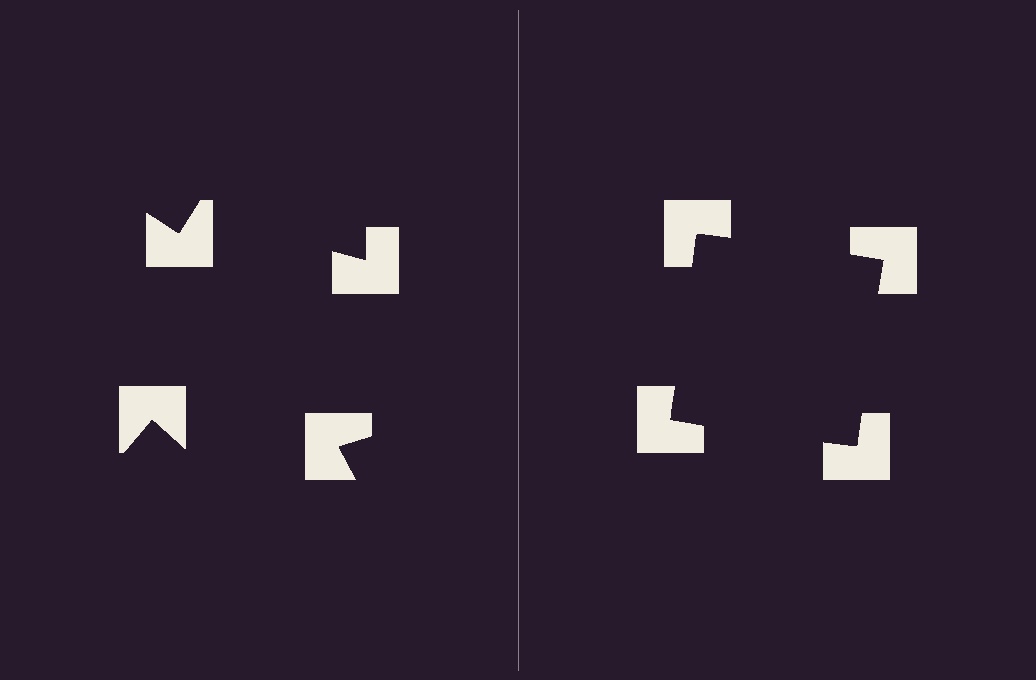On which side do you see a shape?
An illusory square appears on the right side. On the left side the wedge cuts are rotated, so no coherent shape forms.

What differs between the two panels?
The notched squares are positioned identically on both sides; only the wedge orientations differ. On the right they align to a square; on the left they are misaligned.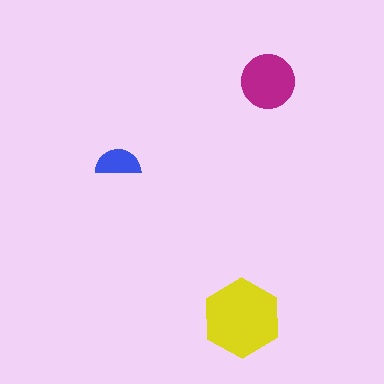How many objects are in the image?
There are 3 objects in the image.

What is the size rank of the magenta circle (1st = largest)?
2nd.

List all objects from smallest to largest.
The blue semicircle, the magenta circle, the yellow hexagon.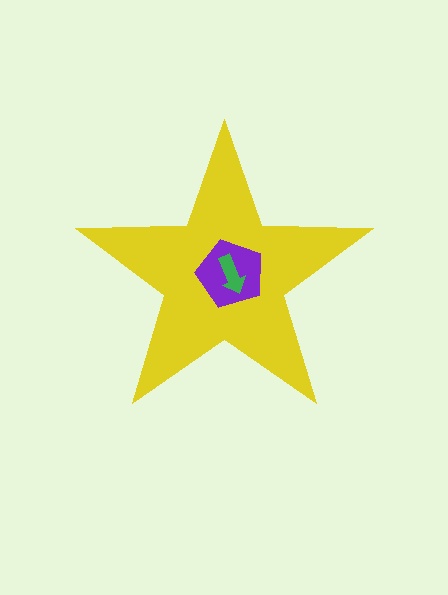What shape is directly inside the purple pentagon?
The green arrow.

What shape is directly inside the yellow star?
The purple pentagon.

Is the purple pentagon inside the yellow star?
Yes.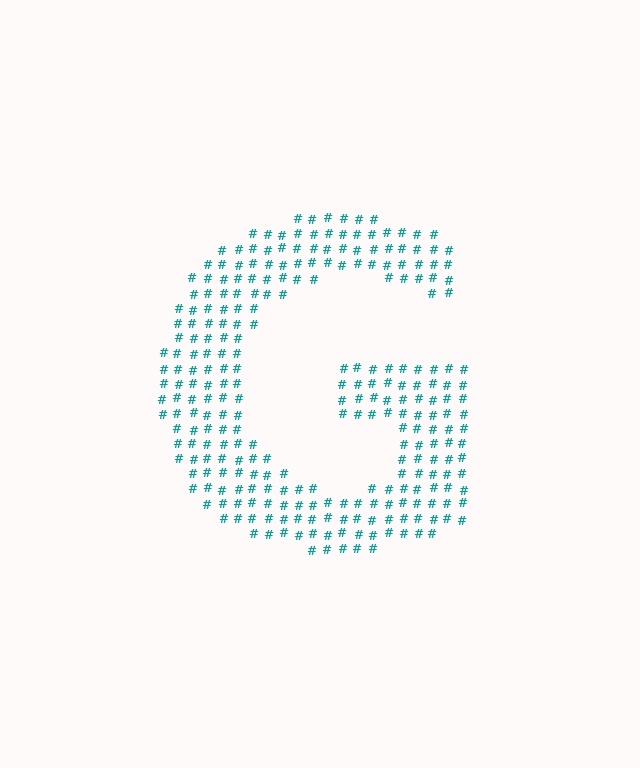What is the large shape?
The large shape is the letter G.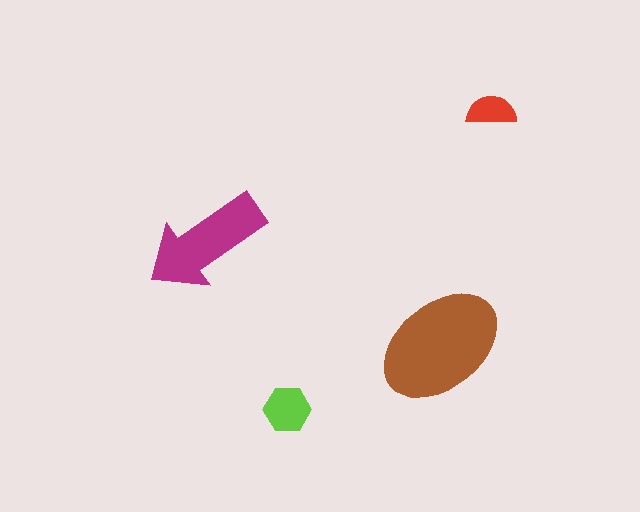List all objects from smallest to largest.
The red semicircle, the lime hexagon, the magenta arrow, the brown ellipse.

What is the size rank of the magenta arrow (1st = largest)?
2nd.